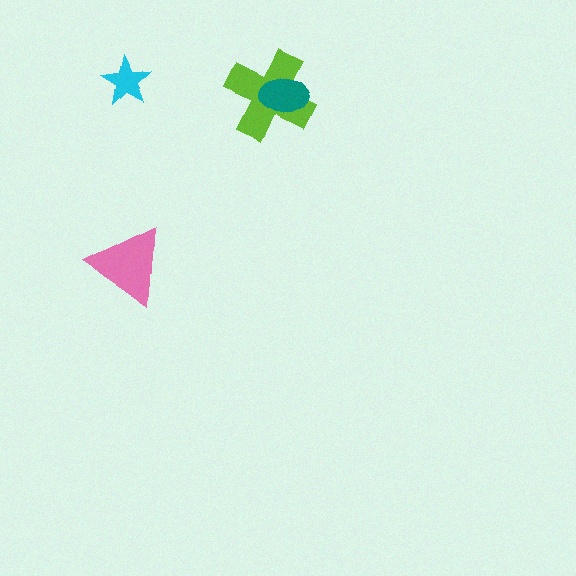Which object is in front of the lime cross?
The teal ellipse is in front of the lime cross.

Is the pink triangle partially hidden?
No, no other shape covers it.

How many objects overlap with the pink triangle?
0 objects overlap with the pink triangle.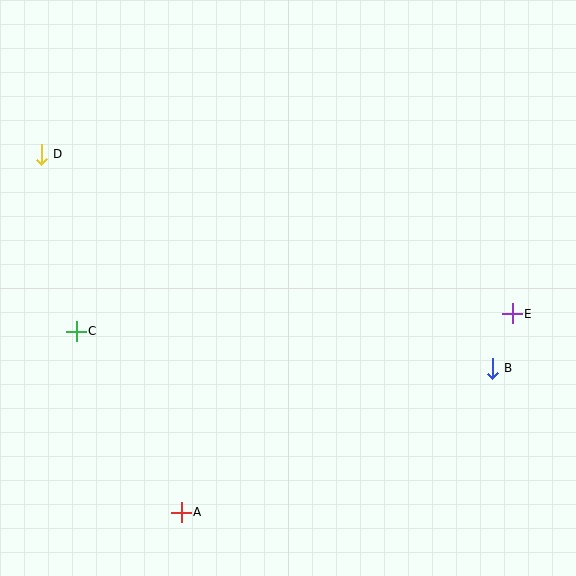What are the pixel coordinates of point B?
Point B is at (492, 368).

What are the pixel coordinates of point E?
Point E is at (512, 314).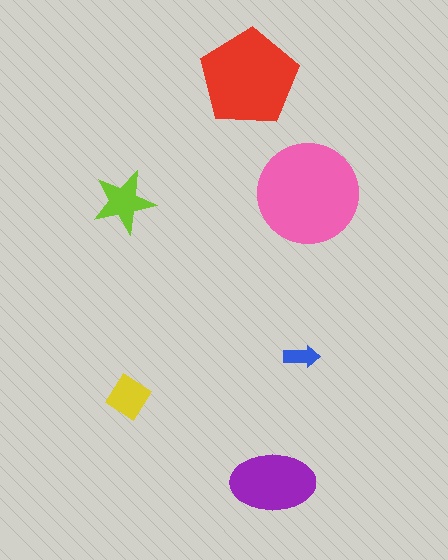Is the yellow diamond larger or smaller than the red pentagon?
Smaller.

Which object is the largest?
The pink circle.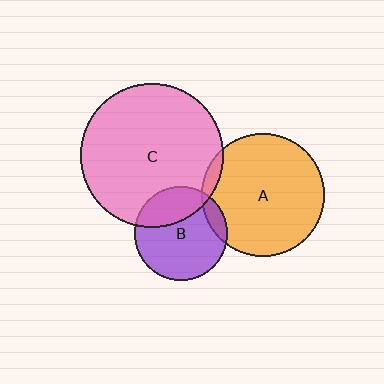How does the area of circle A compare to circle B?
Approximately 1.7 times.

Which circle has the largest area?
Circle C (pink).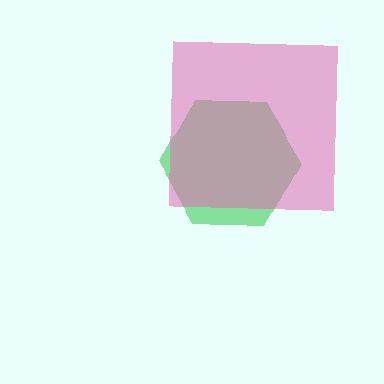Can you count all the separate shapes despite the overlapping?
Yes, there are 2 separate shapes.